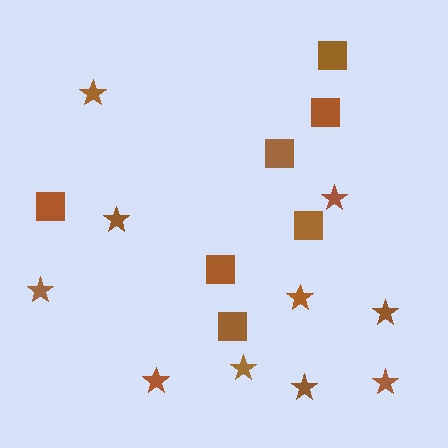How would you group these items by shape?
There are 2 groups: one group of squares (7) and one group of stars (10).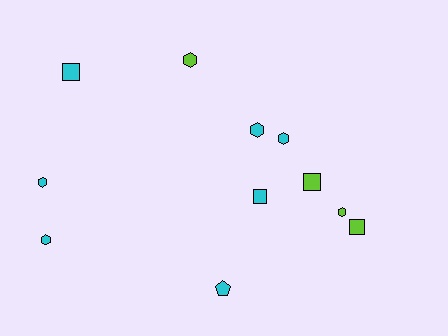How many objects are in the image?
There are 11 objects.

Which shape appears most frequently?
Hexagon, with 6 objects.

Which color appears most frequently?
Cyan, with 7 objects.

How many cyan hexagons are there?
There are 4 cyan hexagons.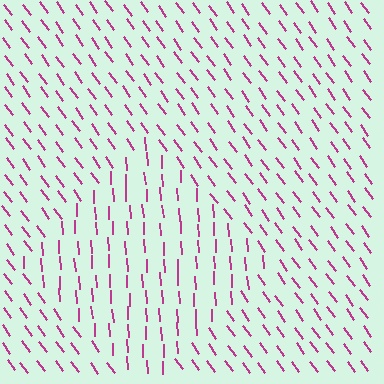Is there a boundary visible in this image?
Yes, there is a texture boundary formed by a change in line orientation.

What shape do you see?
I see a diamond.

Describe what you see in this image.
The image is filled with small magenta line segments. A diamond region in the image has lines oriented differently from the surrounding lines, creating a visible texture boundary.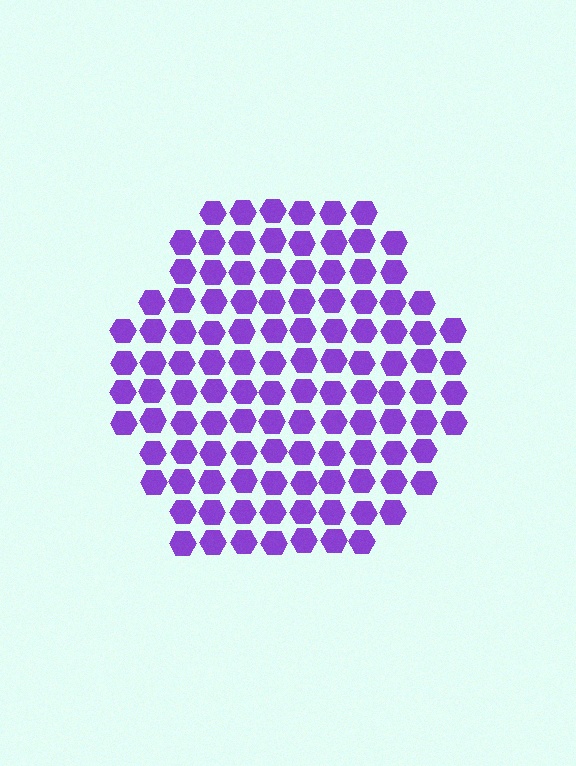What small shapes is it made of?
It is made of small hexagons.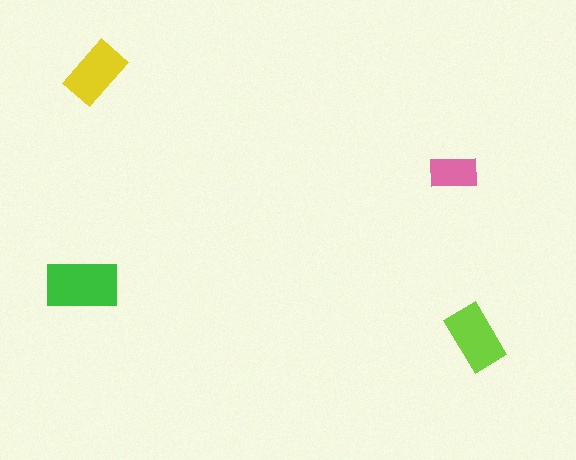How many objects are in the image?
There are 4 objects in the image.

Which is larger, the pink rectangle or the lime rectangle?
The lime one.